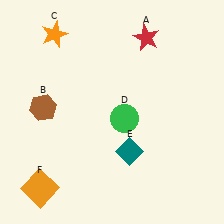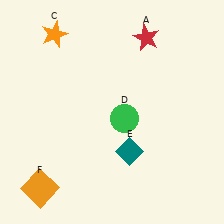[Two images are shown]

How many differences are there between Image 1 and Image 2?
There is 1 difference between the two images.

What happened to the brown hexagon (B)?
The brown hexagon (B) was removed in Image 2. It was in the top-left area of Image 1.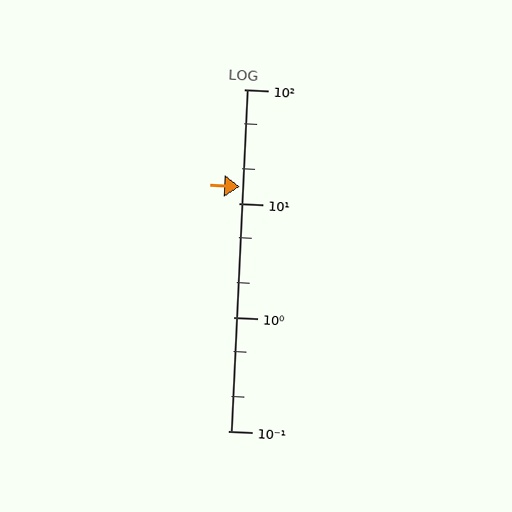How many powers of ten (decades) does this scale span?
The scale spans 3 decades, from 0.1 to 100.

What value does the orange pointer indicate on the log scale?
The pointer indicates approximately 14.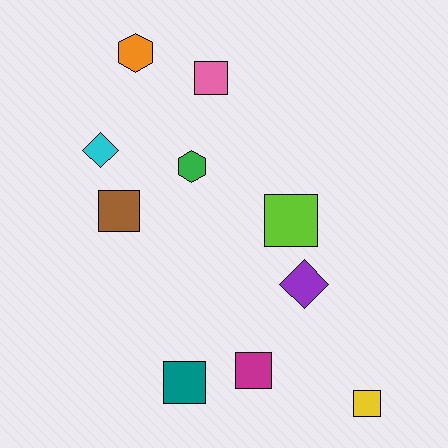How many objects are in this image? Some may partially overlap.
There are 10 objects.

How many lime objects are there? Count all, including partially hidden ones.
There is 1 lime object.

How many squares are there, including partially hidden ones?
There are 6 squares.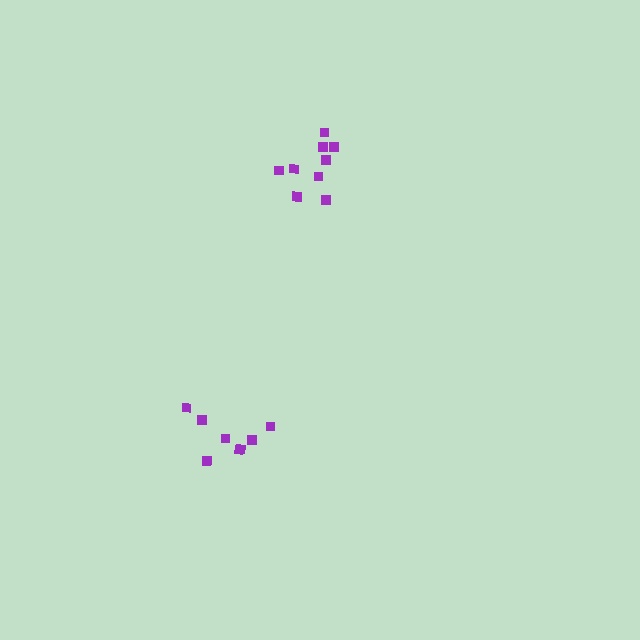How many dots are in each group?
Group 1: 9 dots, Group 2: 9 dots (18 total).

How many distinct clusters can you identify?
There are 2 distinct clusters.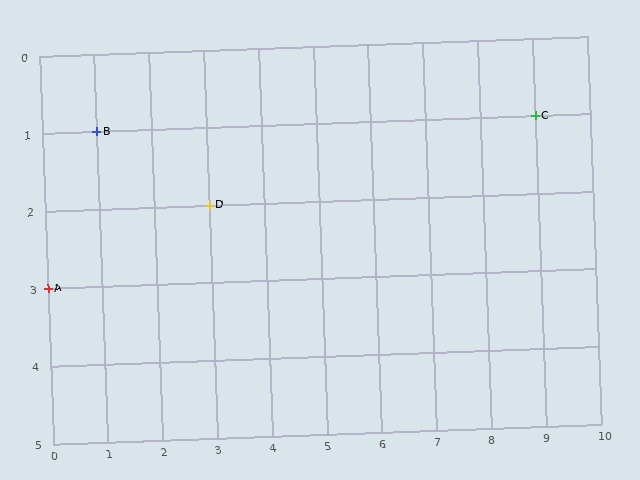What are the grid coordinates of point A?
Point A is at grid coordinates (0, 3).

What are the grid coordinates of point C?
Point C is at grid coordinates (9, 1).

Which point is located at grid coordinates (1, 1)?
Point B is at (1, 1).